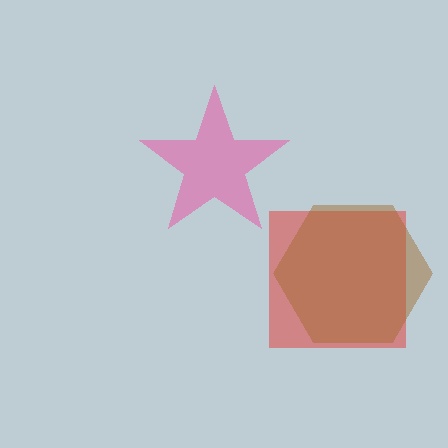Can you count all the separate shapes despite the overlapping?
Yes, there are 3 separate shapes.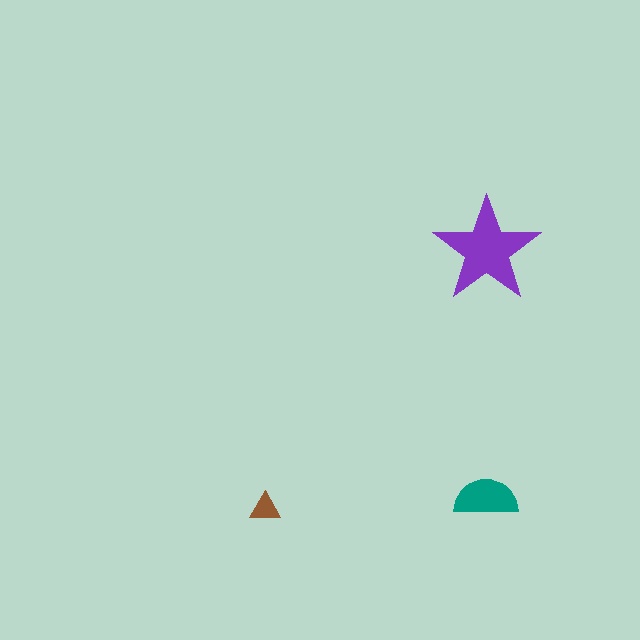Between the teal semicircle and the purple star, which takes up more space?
The purple star.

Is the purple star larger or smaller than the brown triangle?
Larger.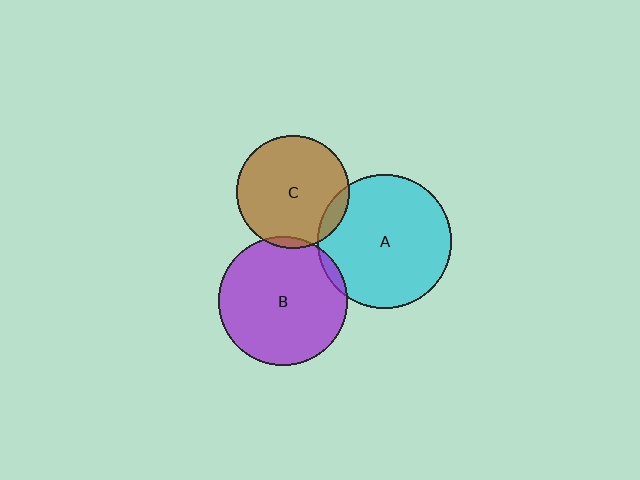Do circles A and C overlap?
Yes.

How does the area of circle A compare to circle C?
Approximately 1.4 times.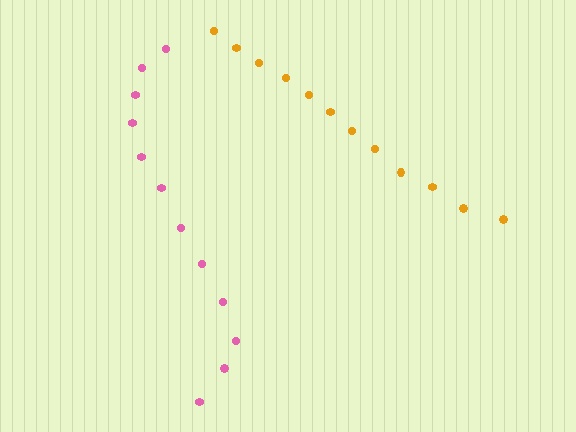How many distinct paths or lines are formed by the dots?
There are 2 distinct paths.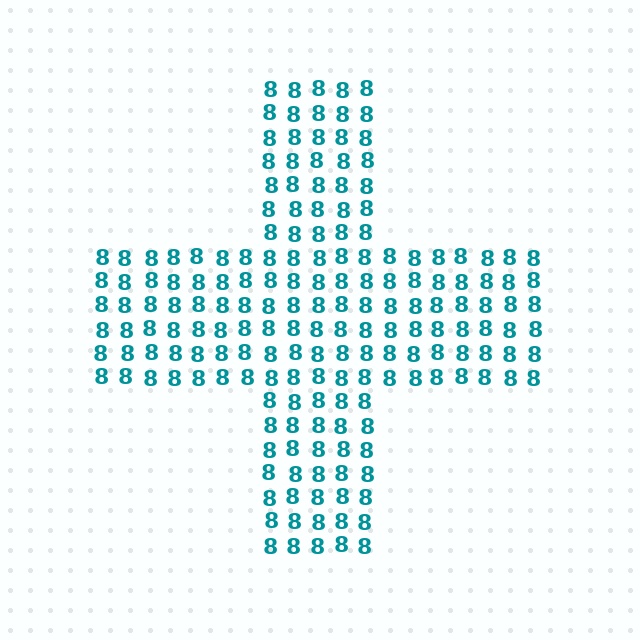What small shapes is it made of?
It is made of small digit 8's.